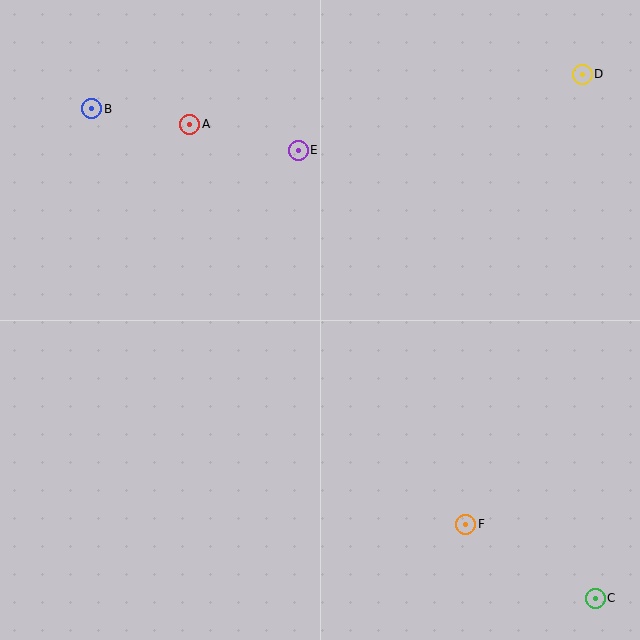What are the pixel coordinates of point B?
Point B is at (92, 109).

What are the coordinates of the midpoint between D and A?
The midpoint between D and A is at (386, 99).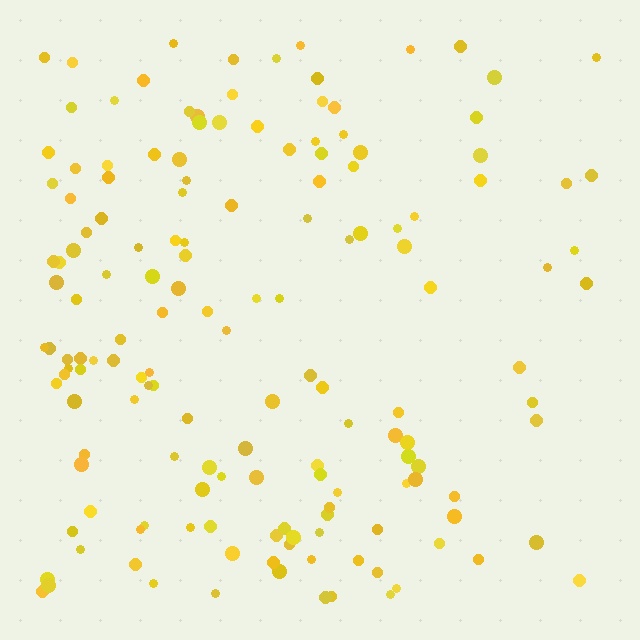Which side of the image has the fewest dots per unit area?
The right.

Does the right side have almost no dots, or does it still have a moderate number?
Still a moderate number, just noticeably fewer than the left.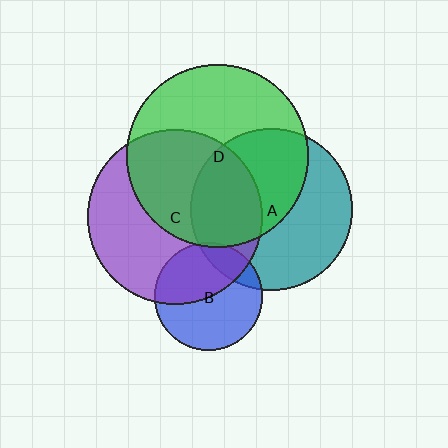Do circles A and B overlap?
Yes.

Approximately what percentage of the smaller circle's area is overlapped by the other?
Approximately 15%.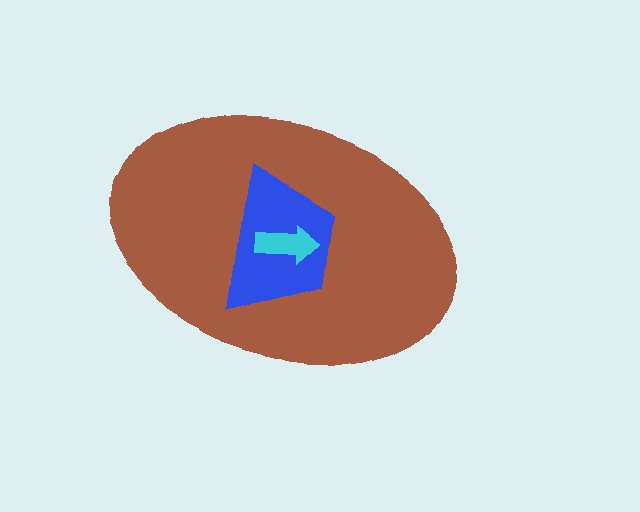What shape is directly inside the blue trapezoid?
The cyan arrow.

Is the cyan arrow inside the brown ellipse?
Yes.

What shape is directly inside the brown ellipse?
The blue trapezoid.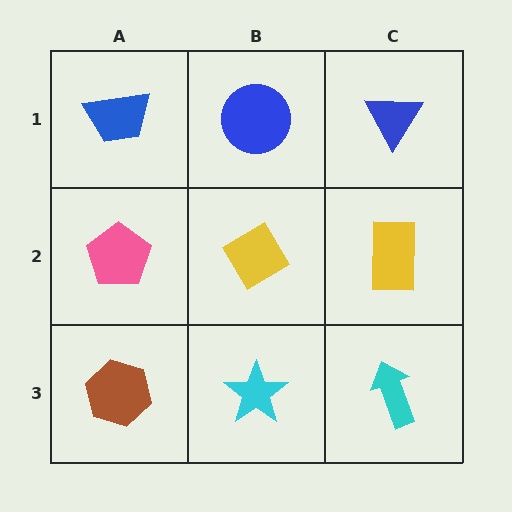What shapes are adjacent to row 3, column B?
A yellow diamond (row 2, column B), a brown hexagon (row 3, column A), a cyan arrow (row 3, column C).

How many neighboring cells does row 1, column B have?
3.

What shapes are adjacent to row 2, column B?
A blue circle (row 1, column B), a cyan star (row 3, column B), a pink pentagon (row 2, column A), a yellow rectangle (row 2, column C).